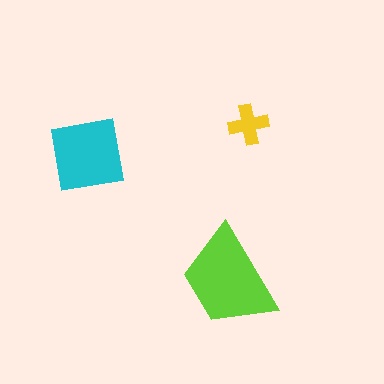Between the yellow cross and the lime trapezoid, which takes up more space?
The lime trapezoid.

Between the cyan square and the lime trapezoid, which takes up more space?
The lime trapezoid.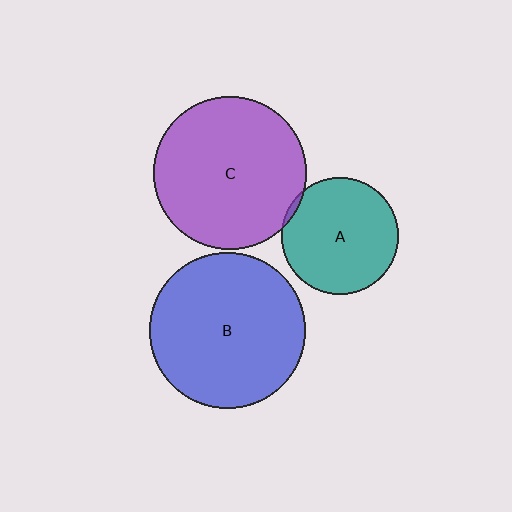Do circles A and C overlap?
Yes.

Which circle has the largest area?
Circle B (blue).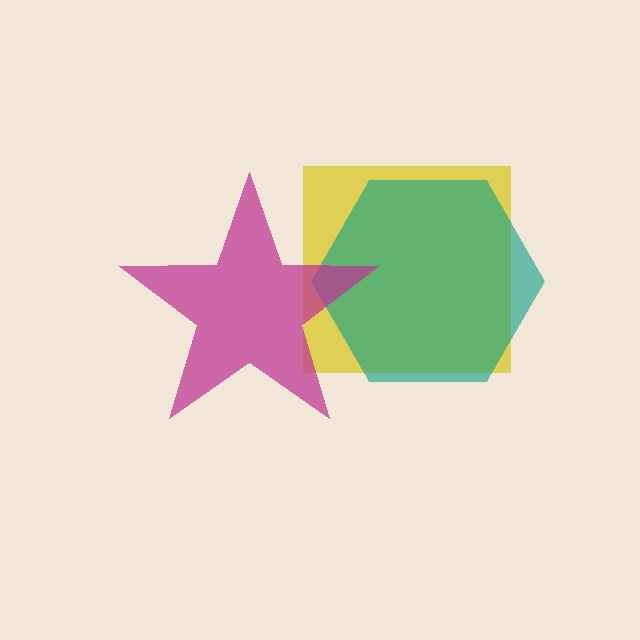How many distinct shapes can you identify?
There are 3 distinct shapes: a yellow square, a teal hexagon, a magenta star.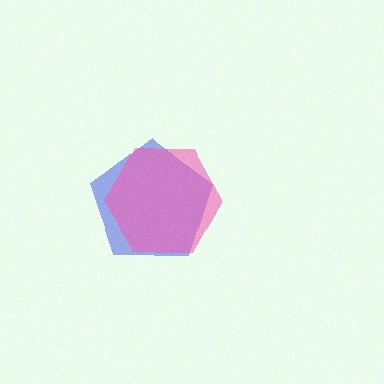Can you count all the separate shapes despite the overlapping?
Yes, there are 2 separate shapes.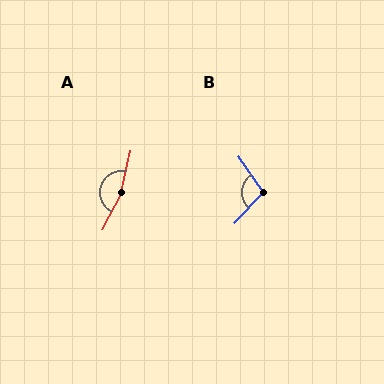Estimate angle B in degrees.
Approximately 102 degrees.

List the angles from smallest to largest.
B (102°), A (166°).